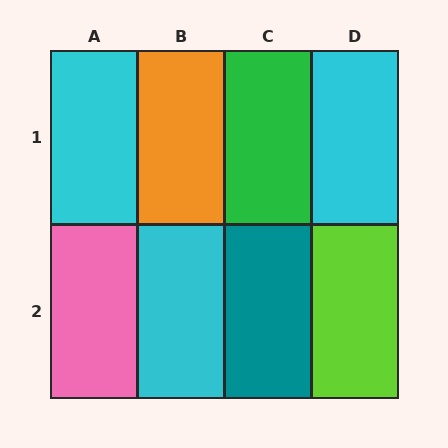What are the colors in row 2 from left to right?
Pink, cyan, teal, lime.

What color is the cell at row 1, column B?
Orange.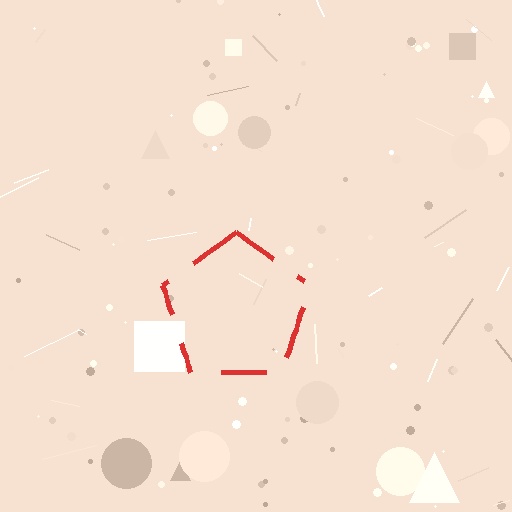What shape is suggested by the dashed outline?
The dashed outline suggests a pentagon.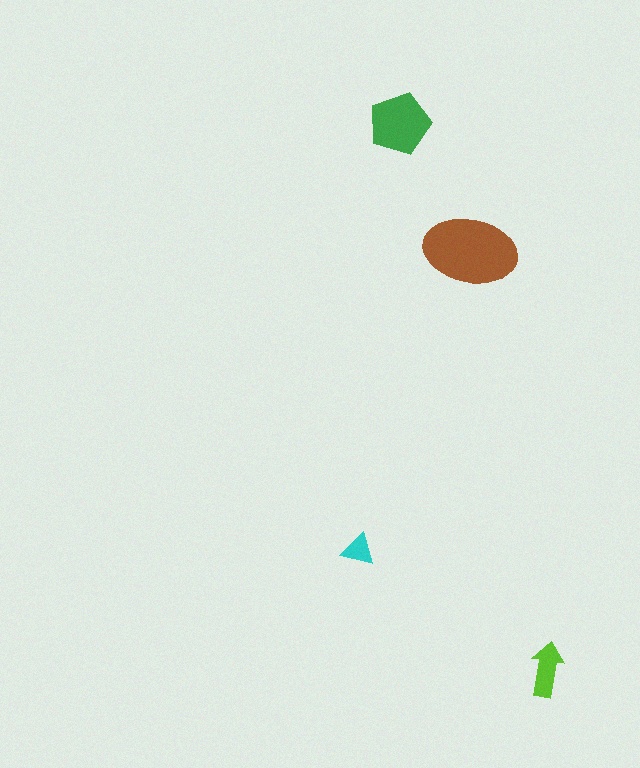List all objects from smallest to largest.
The cyan triangle, the lime arrow, the green pentagon, the brown ellipse.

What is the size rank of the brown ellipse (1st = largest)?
1st.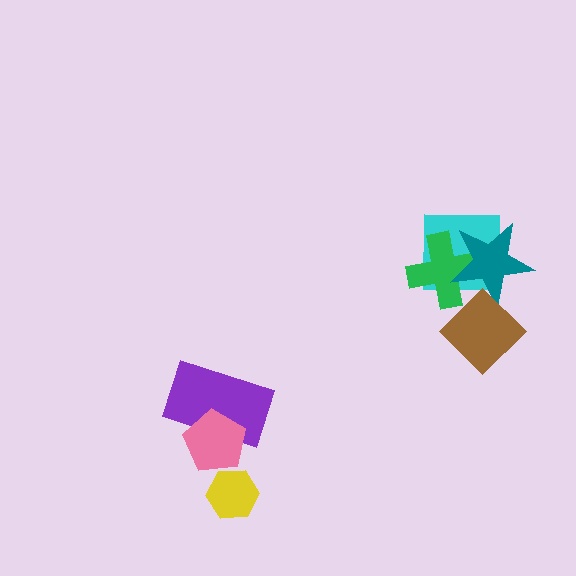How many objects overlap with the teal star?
3 objects overlap with the teal star.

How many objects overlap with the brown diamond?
2 objects overlap with the brown diamond.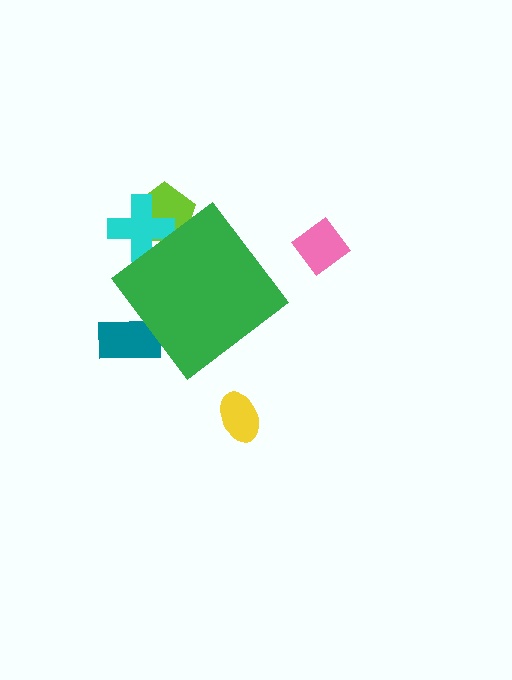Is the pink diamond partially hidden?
No, the pink diamond is fully visible.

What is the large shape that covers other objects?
A green diamond.